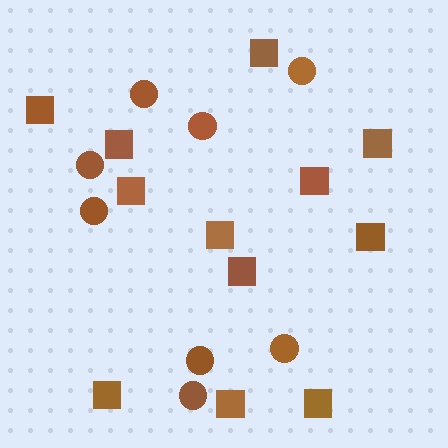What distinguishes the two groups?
There are 2 groups: one group of circles (8) and one group of squares (12).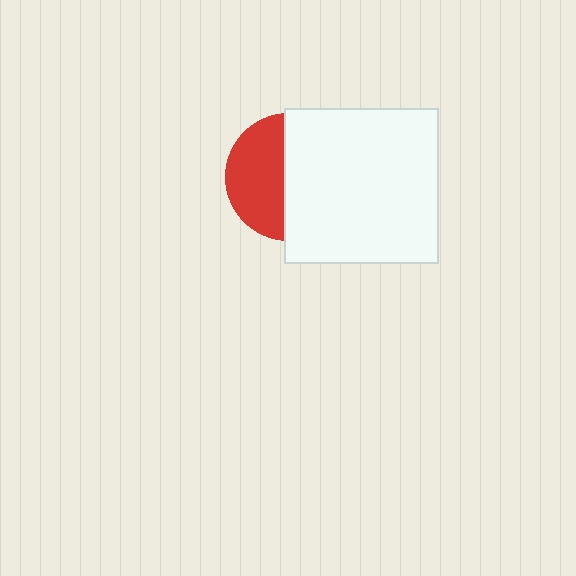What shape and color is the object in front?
The object in front is a white square.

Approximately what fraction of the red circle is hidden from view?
Roughly 56% of the red circle is hidden behind the white square.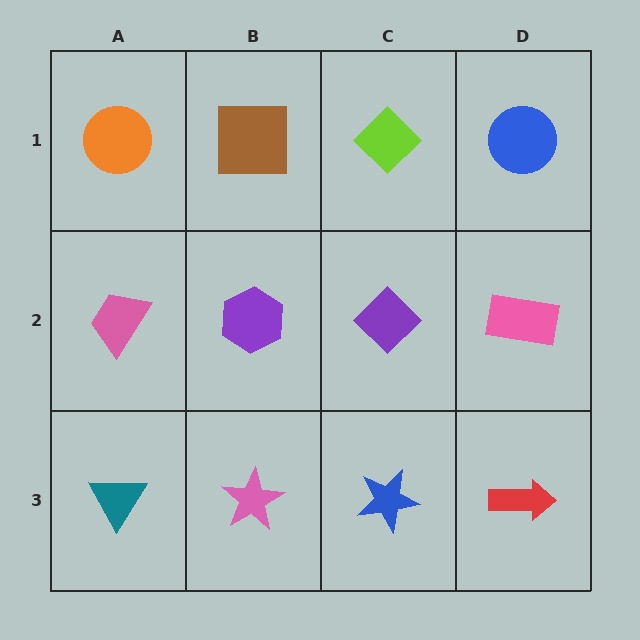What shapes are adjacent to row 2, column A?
An orange circle (row 1, column A), a teal triangle (row 3, column A), a purple hexagon (row 2, column B).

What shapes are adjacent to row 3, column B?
A purple hexagon (row 2, column B), a teal triangle (row 3, column A), a blue star (row 3, column C).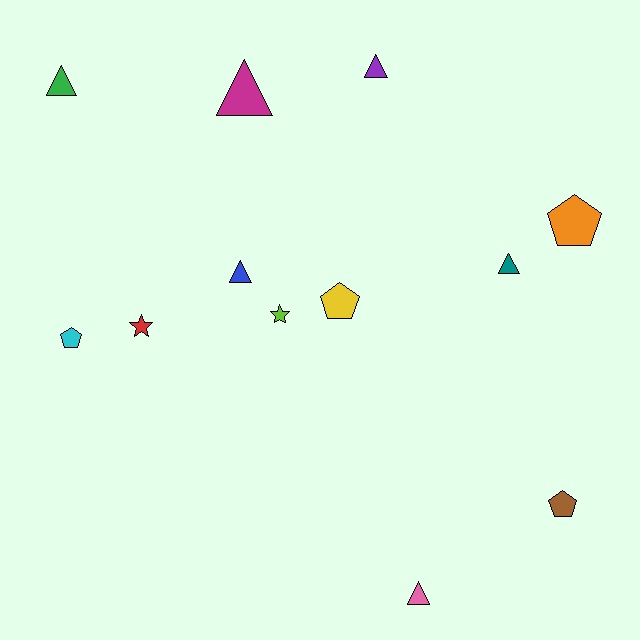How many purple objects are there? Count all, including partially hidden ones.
There is 1 purple object.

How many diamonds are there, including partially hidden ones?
There are no diamonds.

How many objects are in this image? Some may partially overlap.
There are 12 objects.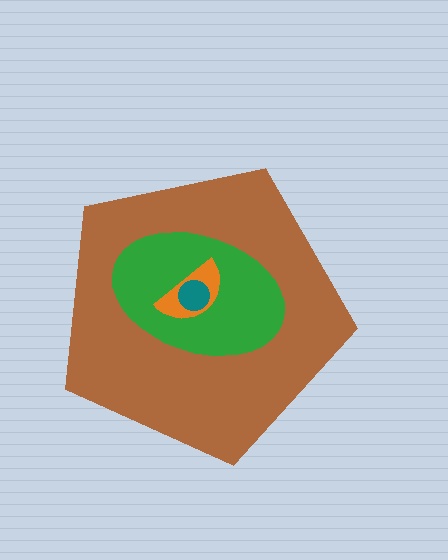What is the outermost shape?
The brown pentagon.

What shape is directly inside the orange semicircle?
The teal circle.